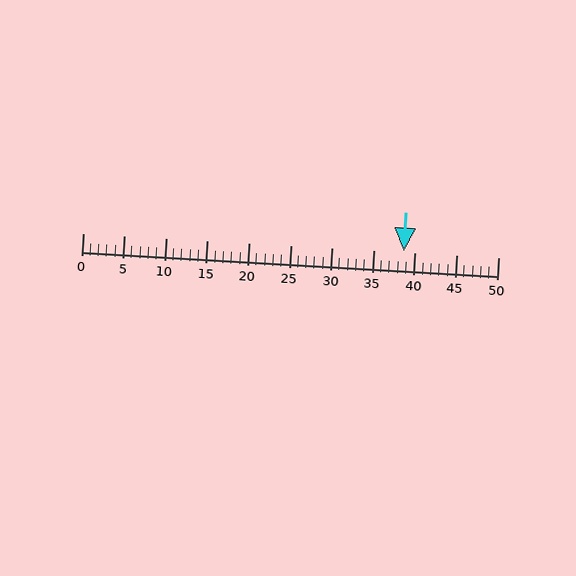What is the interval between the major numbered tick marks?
The major tick marks are spaced 5 units apart.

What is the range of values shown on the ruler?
The ruler shows values from 0 to 50.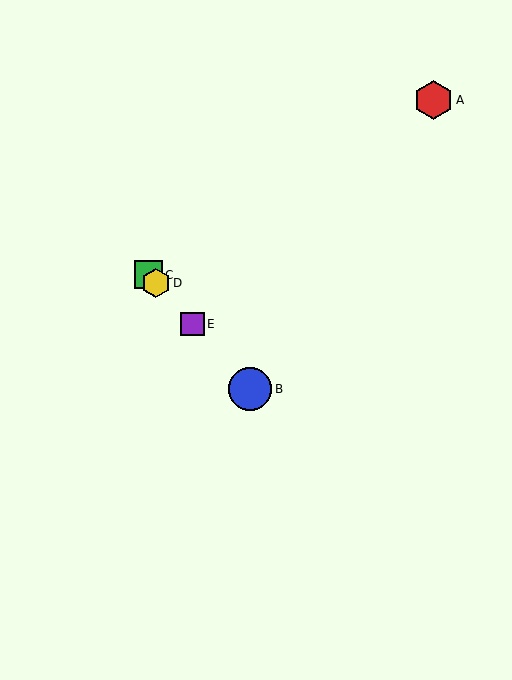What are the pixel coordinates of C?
Object C is at (148, 275).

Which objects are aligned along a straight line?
Objects B, C, D, E are aligned along a straight line.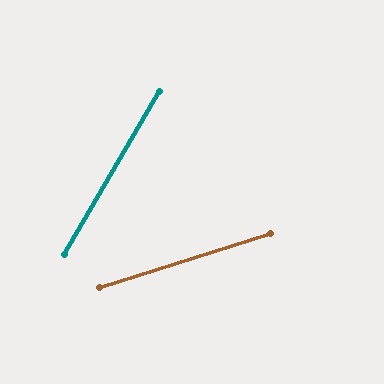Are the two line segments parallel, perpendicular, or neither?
Neither parallel nor perpendicular — they differ by about 42°.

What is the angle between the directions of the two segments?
Approximately 42 degrees.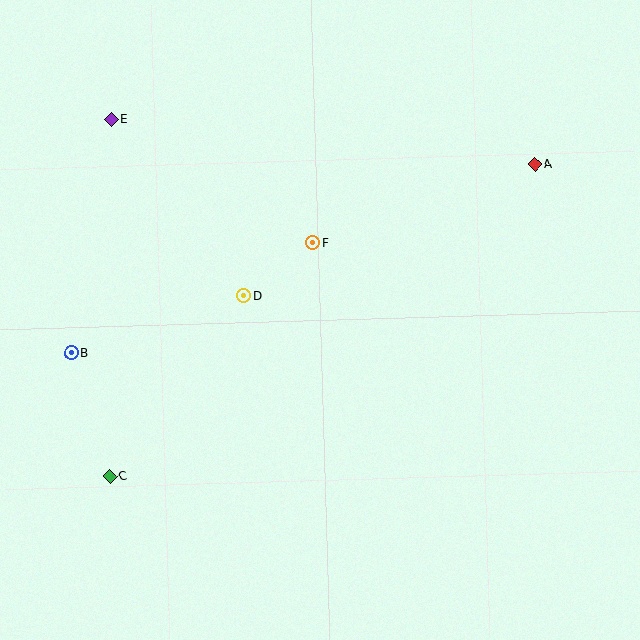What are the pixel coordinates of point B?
Point B is at (71, 353).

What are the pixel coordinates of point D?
Point D is at (244, 296).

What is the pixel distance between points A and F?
The distance between A and F is 236 pixels.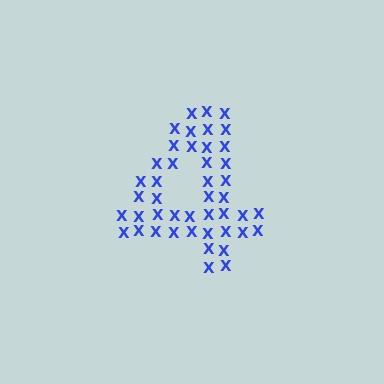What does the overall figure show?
The overall figure shows the digit 4.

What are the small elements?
The small elements are letter X's.